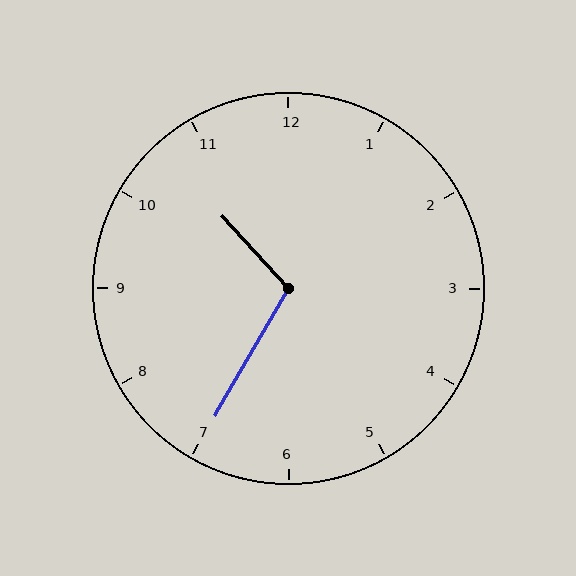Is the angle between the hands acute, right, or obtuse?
It is obtuse.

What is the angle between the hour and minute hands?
Approximately 108 degrees.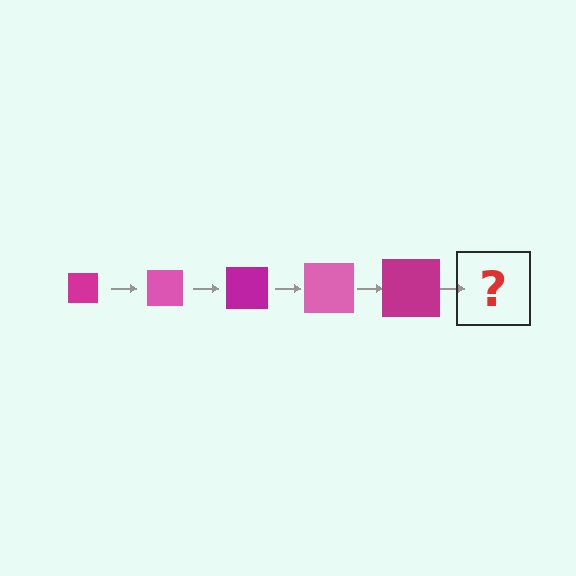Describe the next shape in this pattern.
It should be a pink square, larger than the previous one.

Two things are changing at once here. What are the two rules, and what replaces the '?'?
The two rules are that the square grows larger each step and the color cycles through magenta and pink. The '?' should be a pink square, larger than the previous one.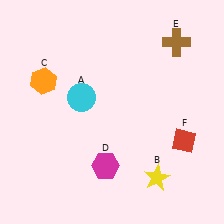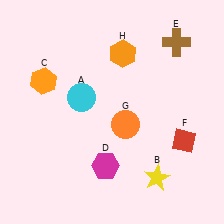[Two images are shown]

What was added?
An orange circle (G), an orange hexagon (H) were added in Image 2.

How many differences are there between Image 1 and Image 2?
There are 2 differences between the two images.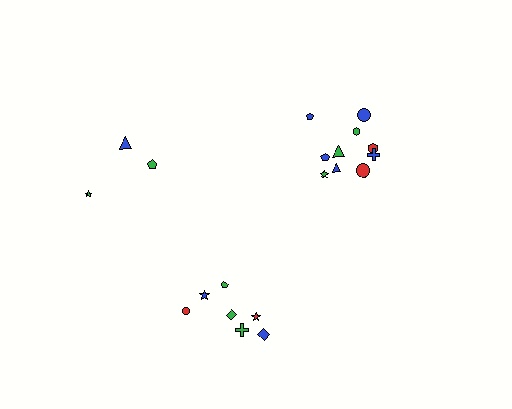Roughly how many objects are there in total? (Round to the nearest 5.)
Roughly 20 objects in total.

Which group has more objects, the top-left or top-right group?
The top-right group.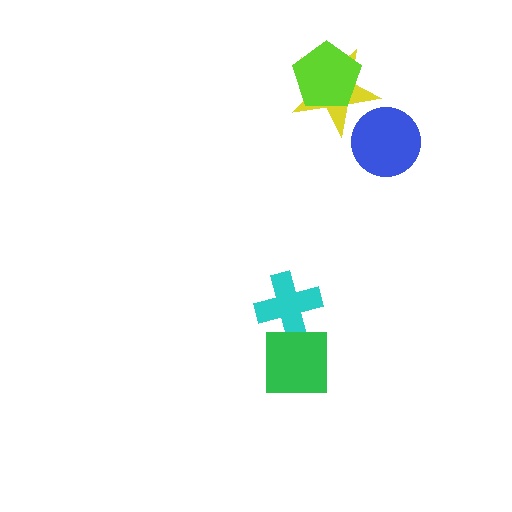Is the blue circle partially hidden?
Yes, it is partially covered by another shape.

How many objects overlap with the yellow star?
2 objects overlap with the yellow star.